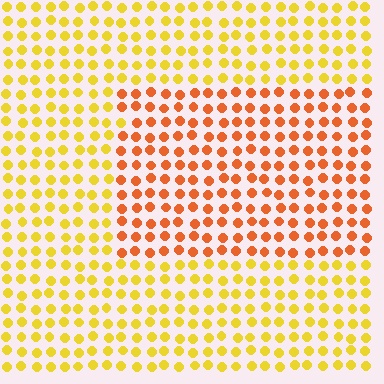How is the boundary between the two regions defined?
The boundary is defined purely by a slight shift in hue (about 36 degrees). Spacing, size, and orientation are identical on both sides.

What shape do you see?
I see a rectangle.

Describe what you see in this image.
The image is filled with small yellow elements in a uniform arrangement. A rectangle-shaped region is visible where the elements are tinted to a slightly different hue, forming a subtle color boundary.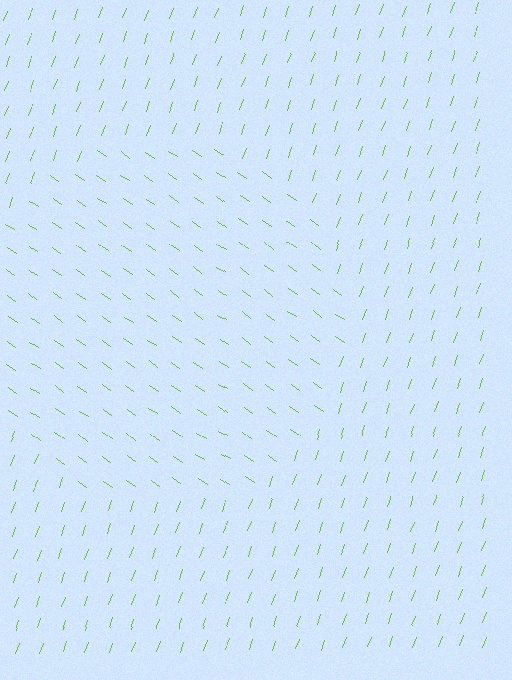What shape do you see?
I see a circle.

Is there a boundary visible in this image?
Yes, there is a texture boundary formed by a change in line orientation.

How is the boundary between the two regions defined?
The boundary is defined purely by a change in line orientation (approximately 74 degrees difference). All lines are the same color and thickness.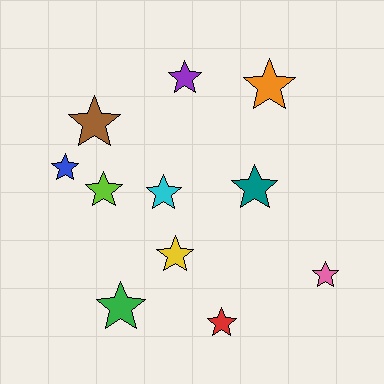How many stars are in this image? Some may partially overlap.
There are 11 stars.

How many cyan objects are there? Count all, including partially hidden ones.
There is 1 cyan object.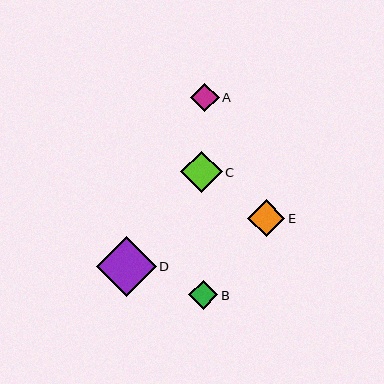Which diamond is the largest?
Diamond D is the largest with a size of approximately 60 pixels.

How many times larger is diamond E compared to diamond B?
Diamond E is approximately 1.2 times the size of diamond B.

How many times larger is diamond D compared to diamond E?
Diamond D is approximately 1.6 times the size of diamond E.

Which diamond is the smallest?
Diamond A is the smallest with a size of approximately 28 pixels.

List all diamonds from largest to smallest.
From largest to smallest: D, C, E, B, A.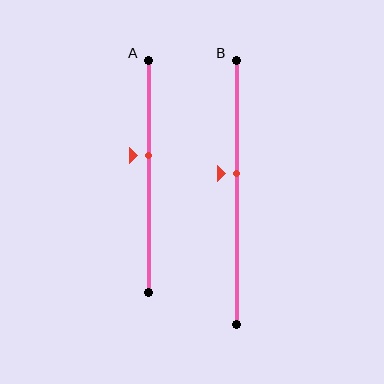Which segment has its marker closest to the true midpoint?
Segment B has its marker closest to the true midpoint.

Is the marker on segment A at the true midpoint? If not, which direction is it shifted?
No, the marker on segment A is shifted upward by about 9% of the segment length.